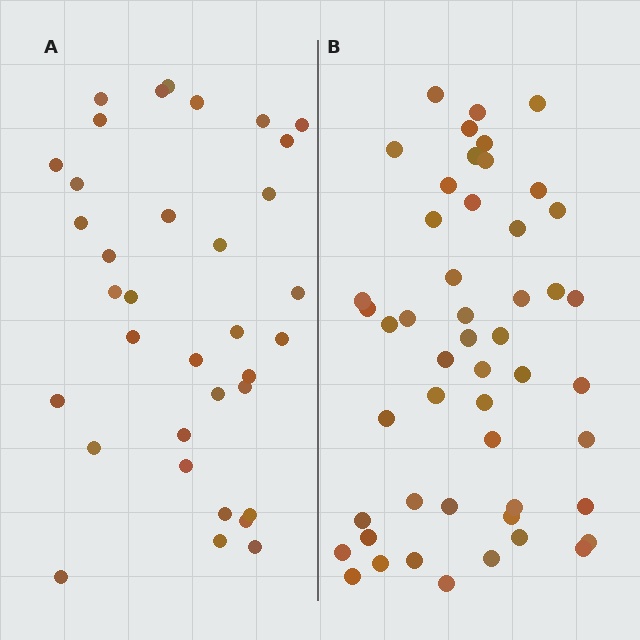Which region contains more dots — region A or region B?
Region B (the right region) has more dots.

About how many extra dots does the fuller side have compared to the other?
Region B has approximately 15 more dots than region A.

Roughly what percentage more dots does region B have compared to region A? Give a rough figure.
About 45% more.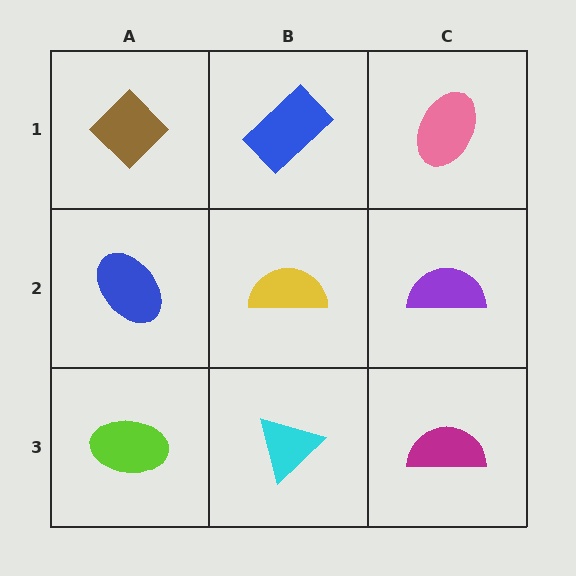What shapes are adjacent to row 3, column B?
A yellow semicircle (row 2, column B), a lime ellipse (row 3, column A), a magenta semicircle (row 3, column C).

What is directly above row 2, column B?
A blue rectangle.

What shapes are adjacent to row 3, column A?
A blue ellipse (row 2, column A), a cyan triangle (row 3, column B).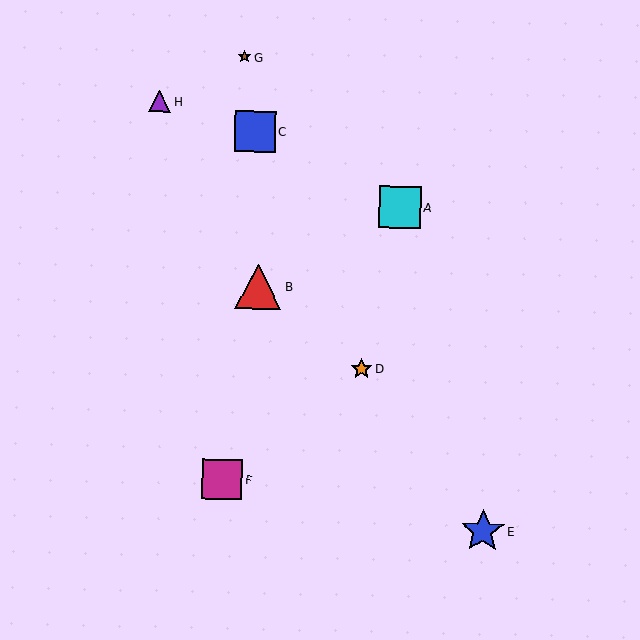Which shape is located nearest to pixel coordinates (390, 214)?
The cyan square (labeled A) at (400, 207) is nearest to that location.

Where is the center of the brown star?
The center of the brown star is at (244, 57).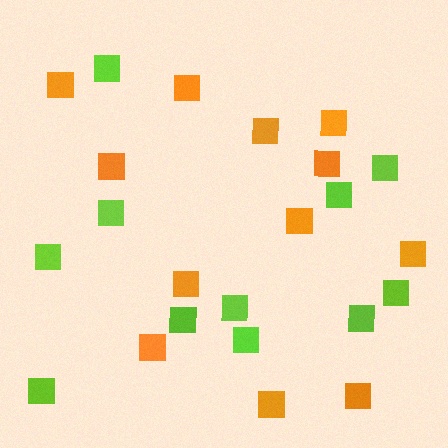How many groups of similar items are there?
There are 2 groups: one group of orange squares (12) and one group of lime squares (11).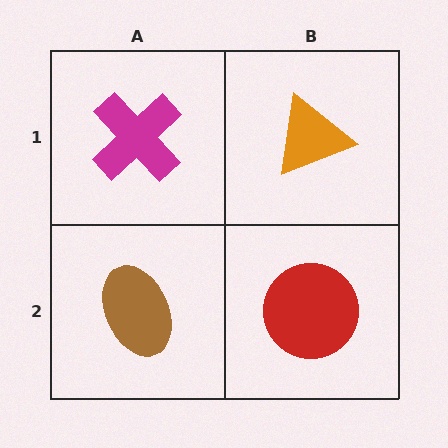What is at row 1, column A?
A magenta cross.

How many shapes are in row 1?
2 shapes.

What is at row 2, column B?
A red circle.